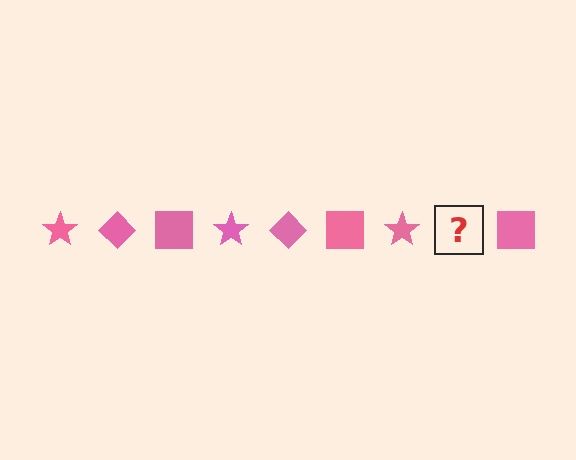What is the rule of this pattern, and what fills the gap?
The rule is that the pattern cycles through star, diamond, square shapes in pink. The gap should be filled with a pink diamond.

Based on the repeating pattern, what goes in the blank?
The blank should be a pink diamond.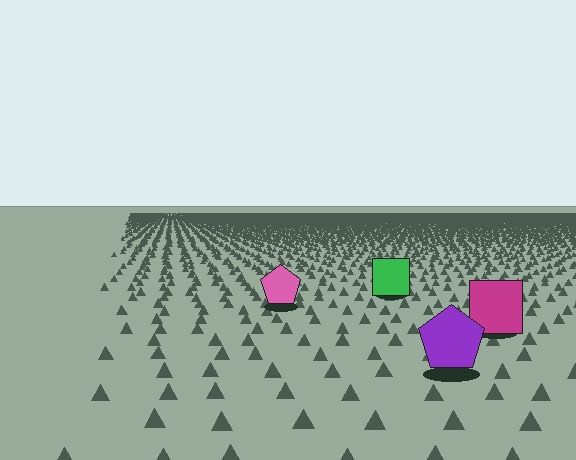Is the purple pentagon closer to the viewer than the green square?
Yes. The purple pentagon is closer — you can tell from the texture gradient: the ground texture is coarser near it.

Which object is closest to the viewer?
The purple pentagon is closest. The texture marks near it are larger and more spread out.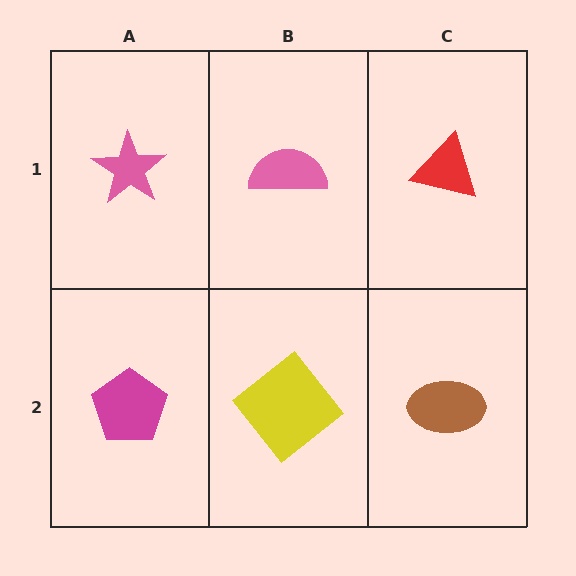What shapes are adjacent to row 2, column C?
A red triangle (row 1, column C), a yellow diamond (row 2, column B).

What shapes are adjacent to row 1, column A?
A magenta pentagon (row 2, column A), a pink semicircle (row 1, column B).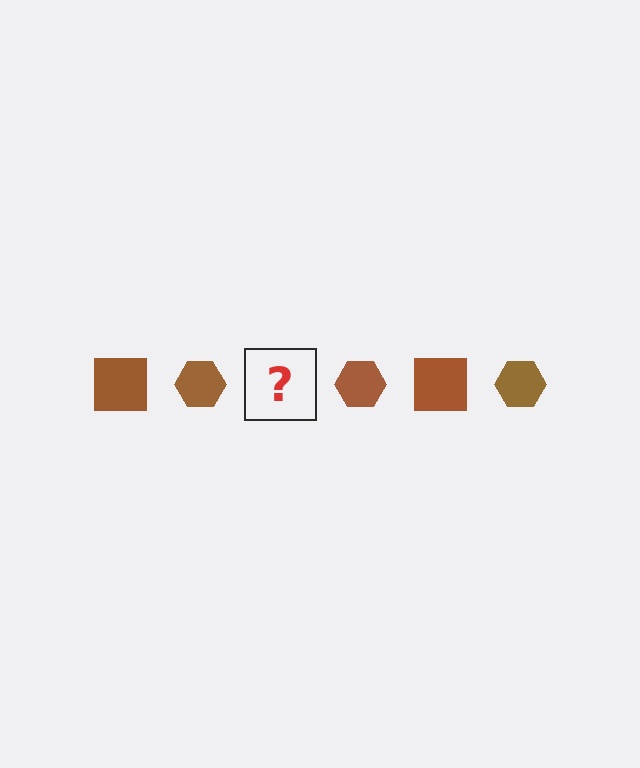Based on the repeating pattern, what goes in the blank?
The blank should be a brown square.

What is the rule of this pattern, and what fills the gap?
The rule is that the pattern cycles through square, hexagon shapes in brown. The gap should be filled with a brown square.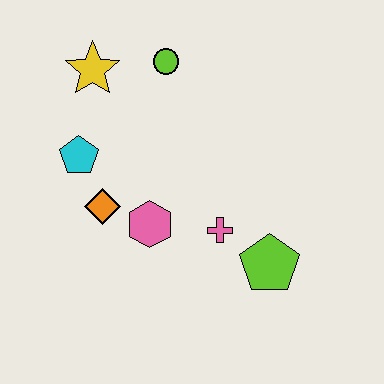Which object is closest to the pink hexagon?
The orange diamond is closest to the pink hexagon.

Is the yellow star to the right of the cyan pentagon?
Yes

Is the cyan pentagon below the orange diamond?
No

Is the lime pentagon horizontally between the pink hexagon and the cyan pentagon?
No